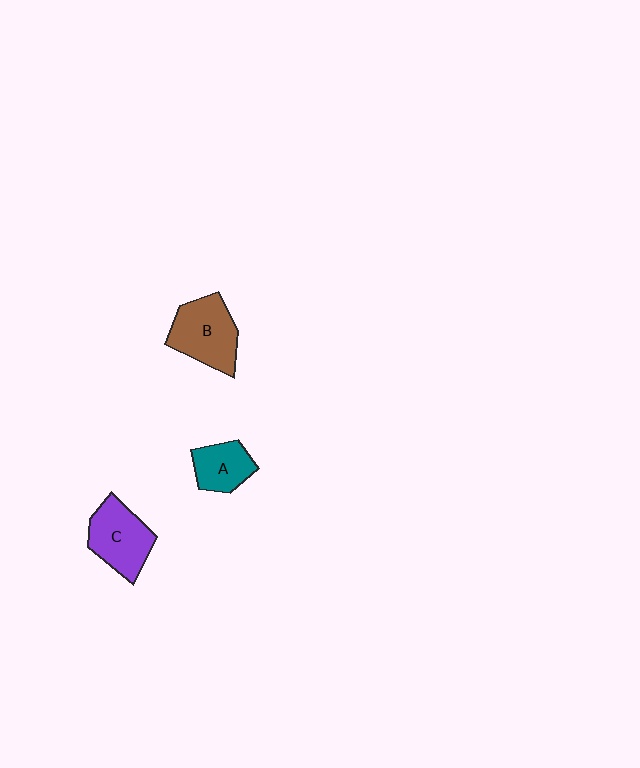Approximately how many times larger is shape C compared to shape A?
Approximately 1.4 times.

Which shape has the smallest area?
Shape A (teal).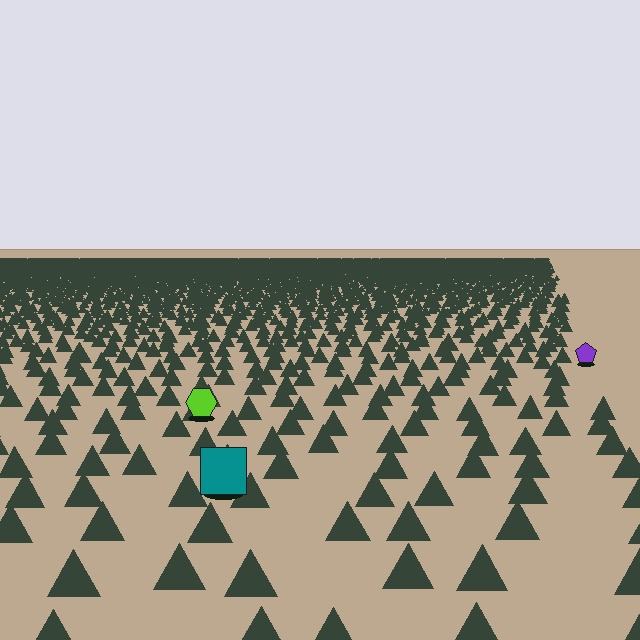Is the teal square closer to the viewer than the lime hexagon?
Yes. The teal square is closer — you can tell from the texture gradient: the ground texture is coarser near it.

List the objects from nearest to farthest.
From nearest to farthest: the teal square, the lime hexagon, the purple pentagon.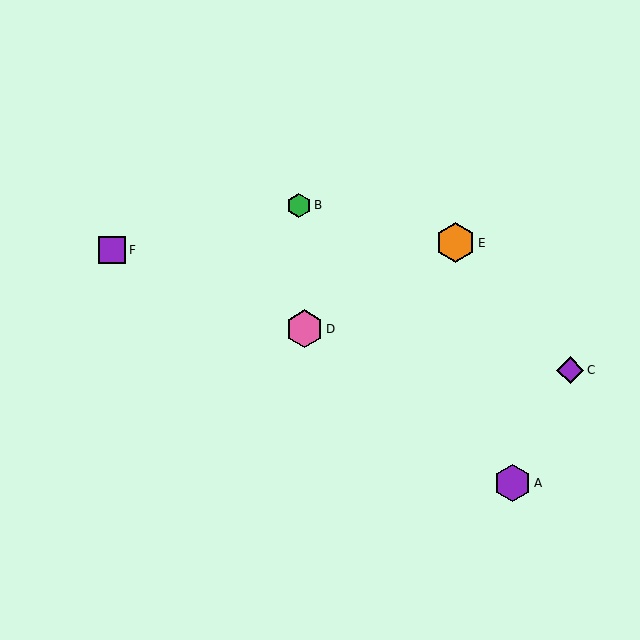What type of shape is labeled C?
Shape C is a purple diamond.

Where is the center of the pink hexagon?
The center of the pink hexagon is at (304, 329).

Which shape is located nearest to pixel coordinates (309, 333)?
The pink hexagon (labeled D) at (304, 329) is nearest to that location.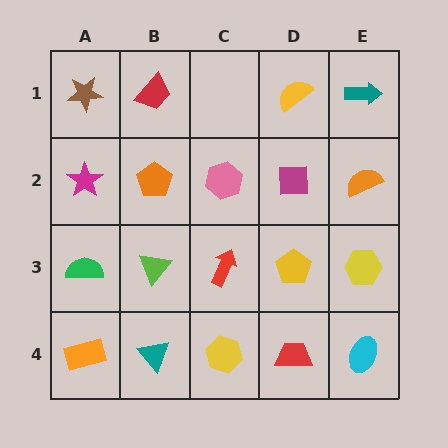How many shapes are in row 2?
5 shapes.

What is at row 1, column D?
A yellow semicircle.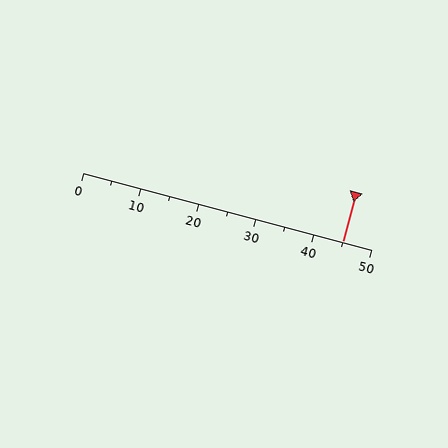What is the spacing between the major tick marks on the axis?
The major ticks are spaced 10 apart.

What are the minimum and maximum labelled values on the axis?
The axis runs from 0 to 50.